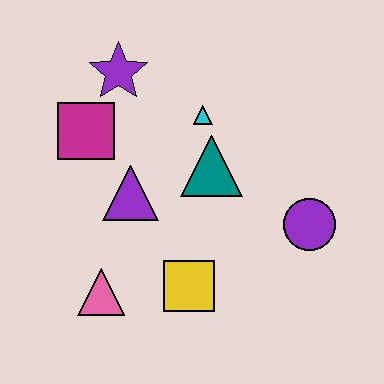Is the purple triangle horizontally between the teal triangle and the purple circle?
No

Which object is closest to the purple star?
The magenta square is closest to the purple star.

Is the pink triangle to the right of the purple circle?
No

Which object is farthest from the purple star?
The purple circle is farthest from the purple star.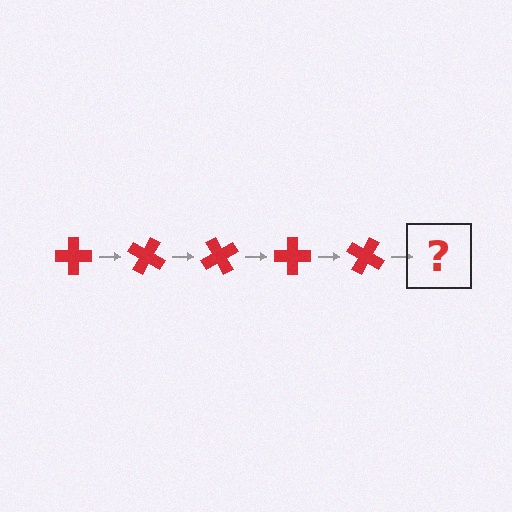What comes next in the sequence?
The next element should be a red cross rotated 150 degrees.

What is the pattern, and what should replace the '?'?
The pattern is that the cross rotates 30 degrees each step. The '?' should be a red cross rotated 150 degrees.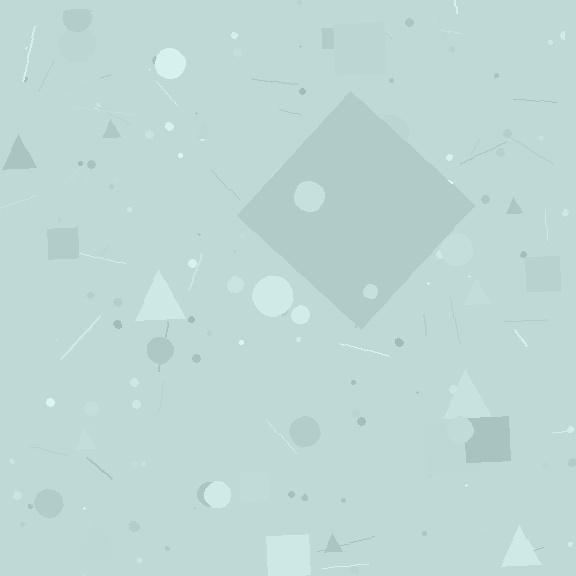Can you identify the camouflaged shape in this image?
The camouflaged shape is a diamond.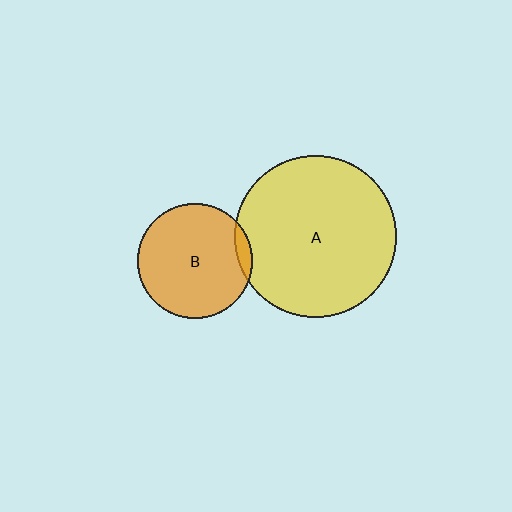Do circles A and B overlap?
Yes.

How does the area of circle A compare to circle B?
Approximately 2.0 times.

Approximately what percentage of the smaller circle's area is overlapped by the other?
Approximately 5%.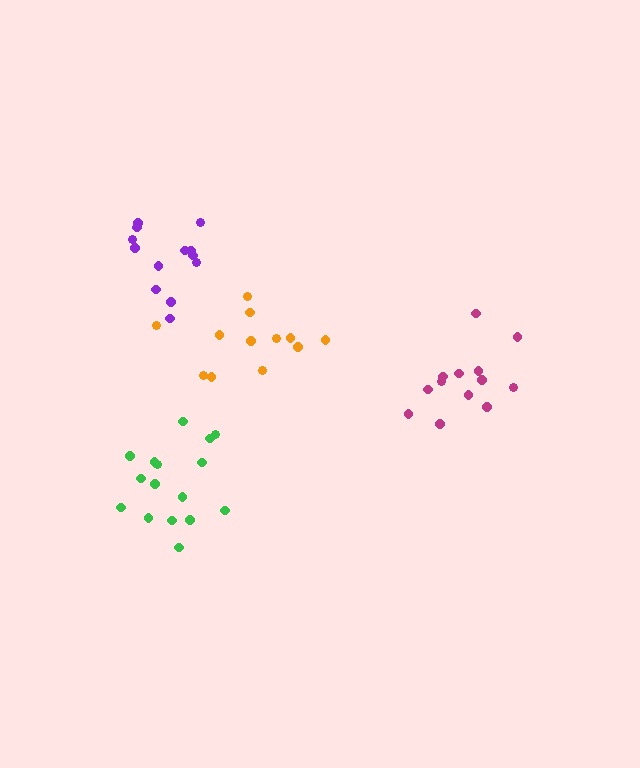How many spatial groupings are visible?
There are 4 spatial groupings.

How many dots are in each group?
Group 1: 12 dots, Group 2: 13 dots, Group 3: 13 dots, Group 4: 16 dots (54 total).